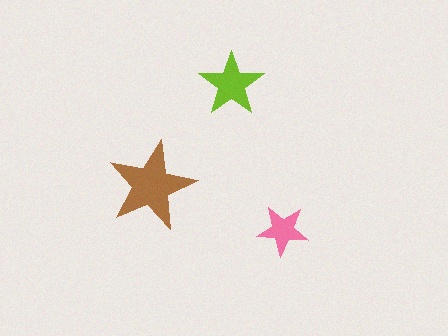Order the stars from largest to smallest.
the brown one, the lime one, the pink one.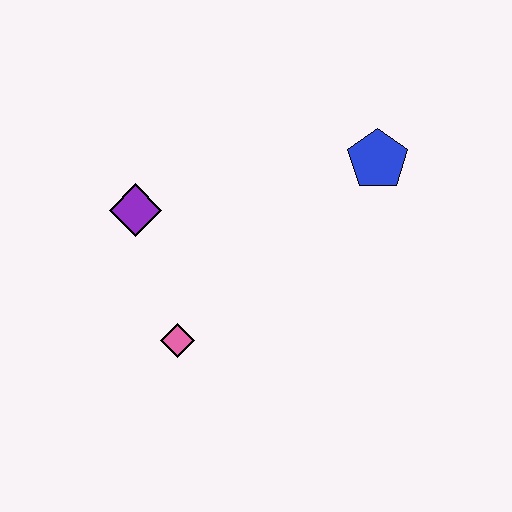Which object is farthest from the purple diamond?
The blue pentagon is farthest from the purple diamond.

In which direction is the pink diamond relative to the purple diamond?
The pink diamond is below the purple diamond.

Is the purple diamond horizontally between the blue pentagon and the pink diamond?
No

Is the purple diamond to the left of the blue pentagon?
Yes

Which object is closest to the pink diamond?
The purple diamond is closest to the pink diamond.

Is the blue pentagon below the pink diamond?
No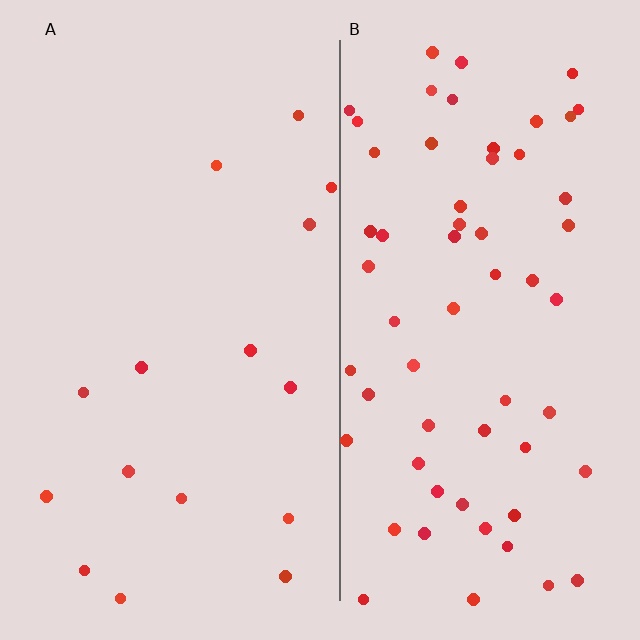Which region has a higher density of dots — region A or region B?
B (the right).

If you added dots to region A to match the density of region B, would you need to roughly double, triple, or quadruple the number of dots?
Approximately quadruple.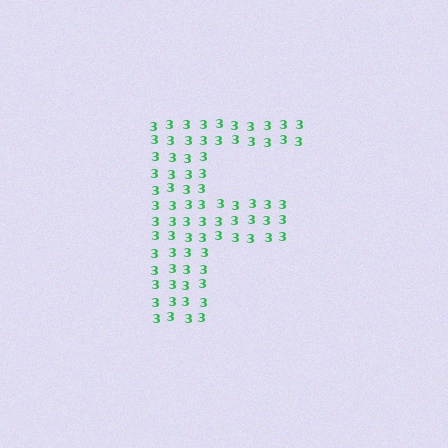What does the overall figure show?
The overall figure shows the letter F.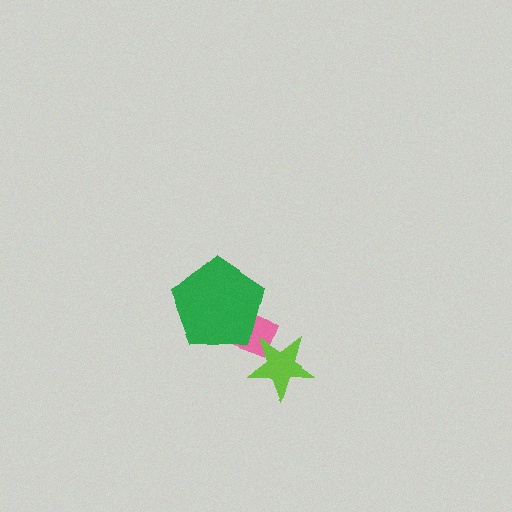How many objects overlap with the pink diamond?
2 objects overlap with the pink diamond.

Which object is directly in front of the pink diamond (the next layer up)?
The lime star is directly in front of the pink diamond.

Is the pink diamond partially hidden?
Yes, it is partially covered by another shape.